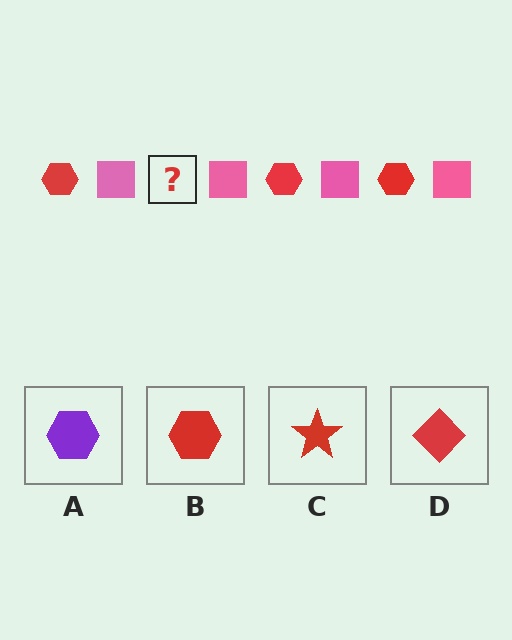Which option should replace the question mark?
Option B.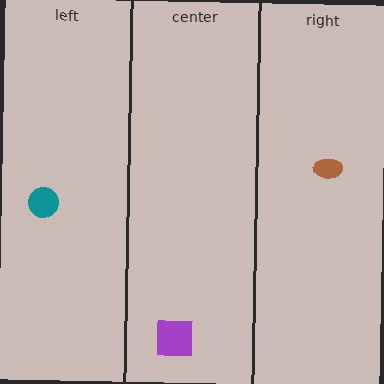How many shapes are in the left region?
1.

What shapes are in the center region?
The purple square.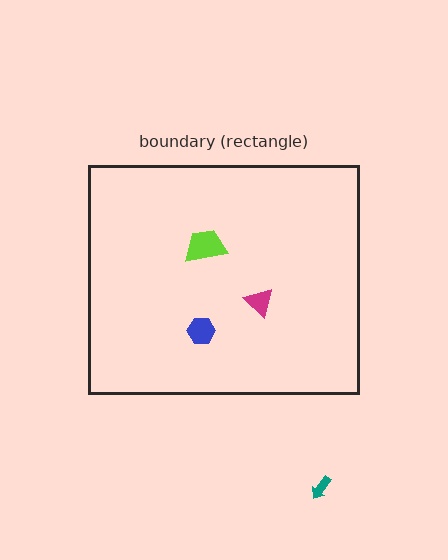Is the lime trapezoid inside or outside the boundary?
Inside.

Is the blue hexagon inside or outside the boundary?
Inside.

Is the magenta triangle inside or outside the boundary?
Inside.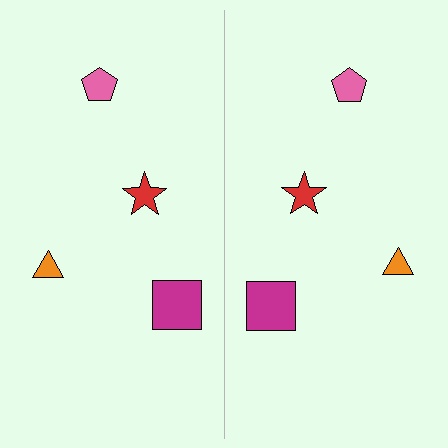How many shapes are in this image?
There are 8 shapes in this image.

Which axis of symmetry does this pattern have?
The pattern has a vertical axis of symmetry running through the center of the image.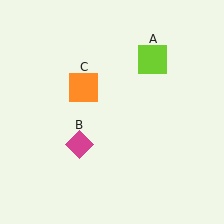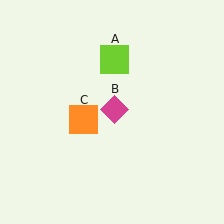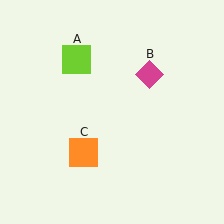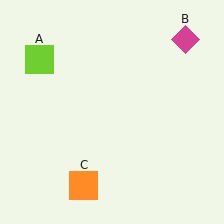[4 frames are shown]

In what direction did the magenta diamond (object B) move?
The magenta diamond (object B) moved up and to the right.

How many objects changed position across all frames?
3 objects changed position: lime square (object A), magenta diamond (object B), orange square (object C).